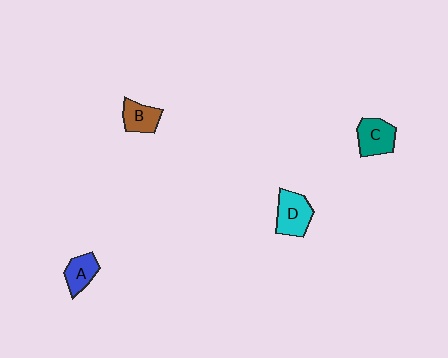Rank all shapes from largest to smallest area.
From largest to smallest: D (cyan), C (teal), B (brown), A (blue).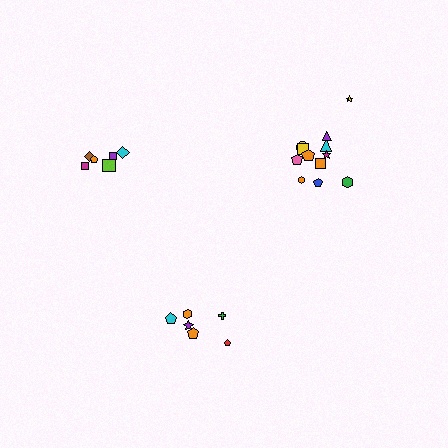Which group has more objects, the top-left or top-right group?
The top-right group.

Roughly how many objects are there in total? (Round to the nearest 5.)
Roughly 25 objects in total.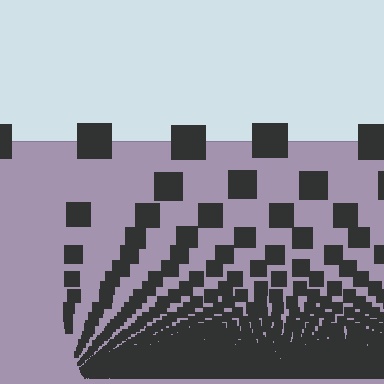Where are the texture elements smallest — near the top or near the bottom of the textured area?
Near the bottom.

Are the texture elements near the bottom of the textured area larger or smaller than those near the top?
Smaller. The gradient is inverted — elements near the bottom are smaller and denser.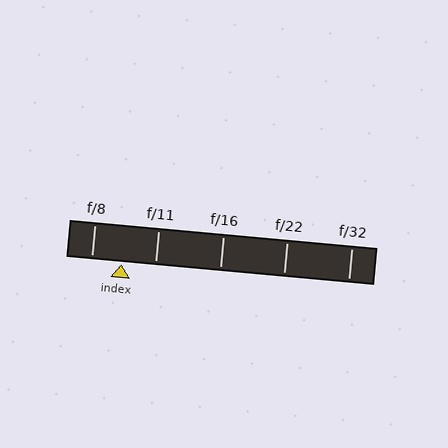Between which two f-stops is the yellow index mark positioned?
The index mark is between f/8 and f/11.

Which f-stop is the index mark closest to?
The index mark is closest to f/8.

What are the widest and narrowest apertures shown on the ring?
The widest aperture shown is f/8 and the narrowest is f/32.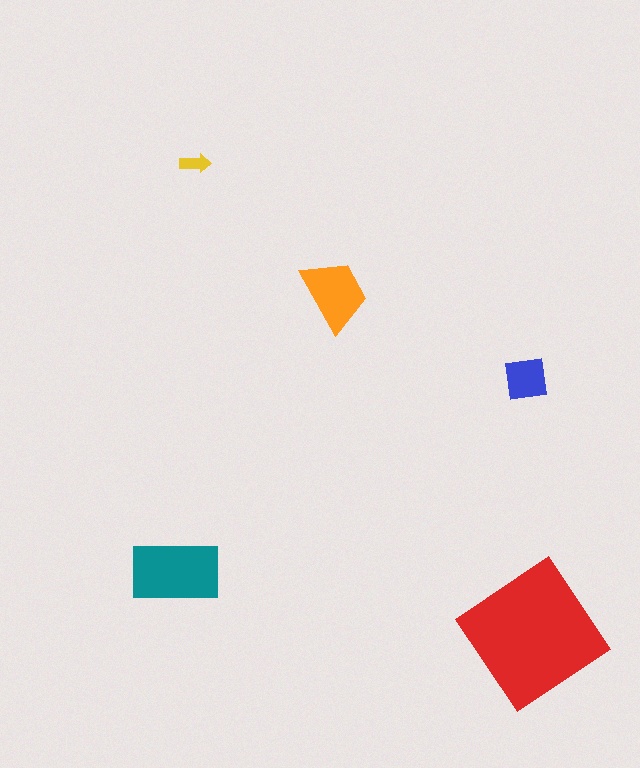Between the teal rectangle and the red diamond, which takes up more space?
The red diamond.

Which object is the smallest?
The yellow arrow.